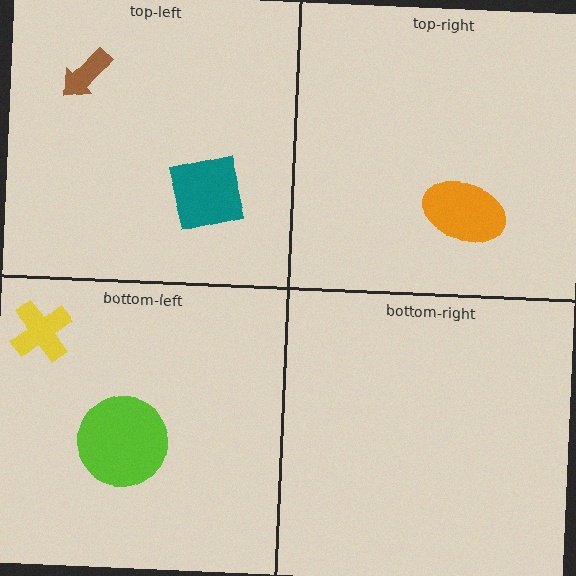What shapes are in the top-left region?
The brown arrow, the teal square.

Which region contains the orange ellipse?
The top-right region.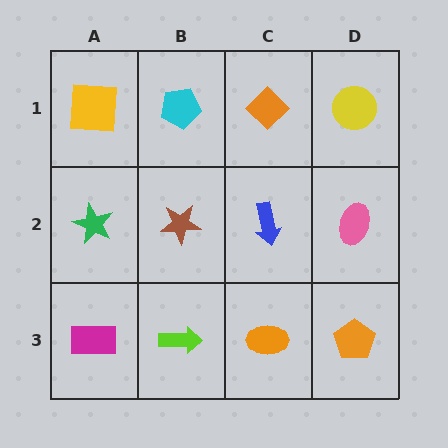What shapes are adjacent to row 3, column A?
A green star (row 2, column A), a lime arrow (row 3, column B).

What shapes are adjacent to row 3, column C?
A blue arrow (row 2, column C), a lime arrow (row 3, column B), an orange pentagon (row 3, column D).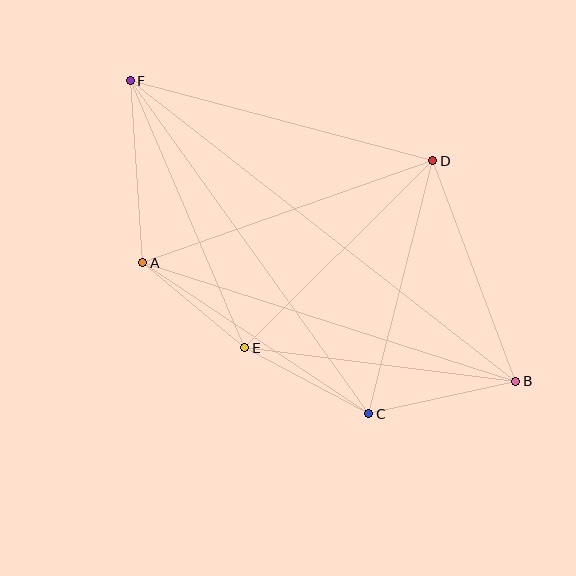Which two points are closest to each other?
Points A and E are closest to each other.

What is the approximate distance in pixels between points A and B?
The distance between A and B is approximately 391 pixels.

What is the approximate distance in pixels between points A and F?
The distance between A and F is approximately 182 pixels.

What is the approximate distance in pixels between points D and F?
The distance between D and F is approximately 313 pixels.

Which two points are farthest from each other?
Points B and F are farthest from each other.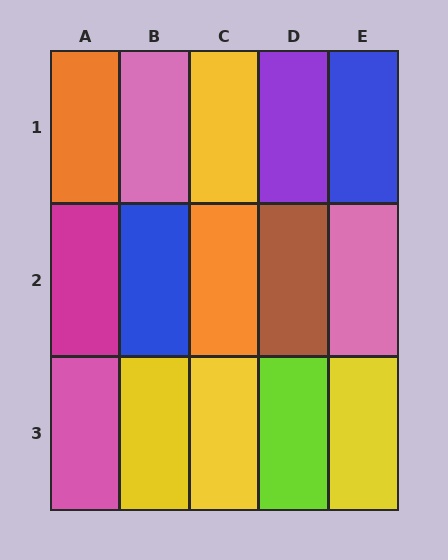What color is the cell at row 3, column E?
Yellow.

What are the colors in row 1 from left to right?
Orange, pink, yellow, purple, blue.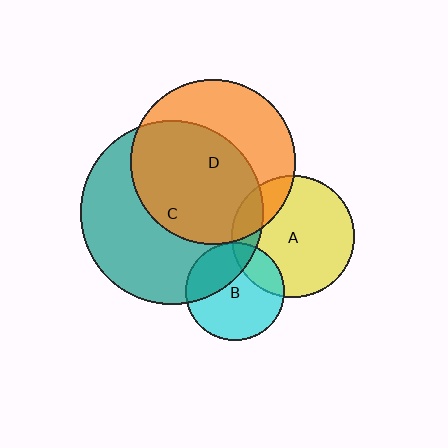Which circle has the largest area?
Circle C (teal).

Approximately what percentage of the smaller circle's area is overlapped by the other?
Approximately 5%.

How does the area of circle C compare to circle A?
Approximately 2.2 times.